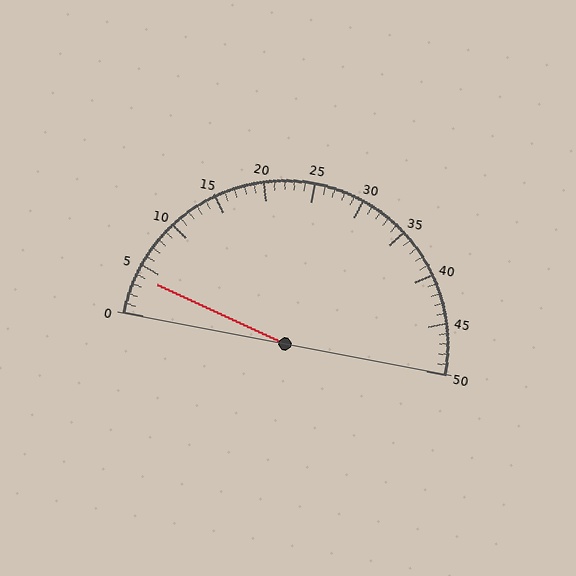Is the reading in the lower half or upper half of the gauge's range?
The reading is in the lower half of the range (0 to 50).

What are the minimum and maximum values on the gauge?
The gauge ranges from 0 to 50.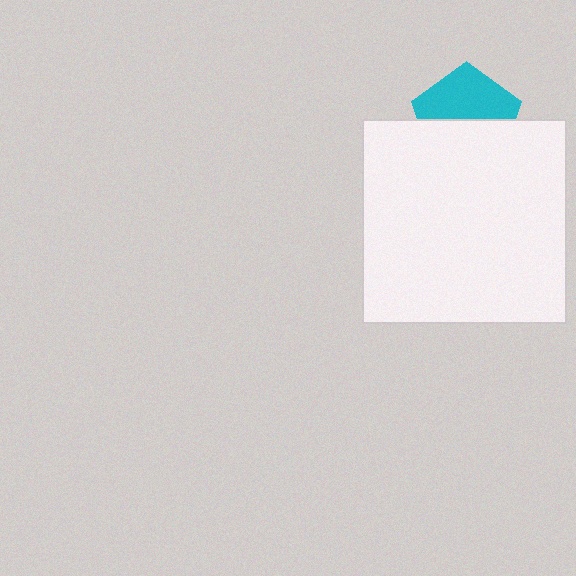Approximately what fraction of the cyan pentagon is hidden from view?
Roughly 48% of the cyan pentagon is hidden behind the white square.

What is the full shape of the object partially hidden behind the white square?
The partially hidden object is a cyan pentagon.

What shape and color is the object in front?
The object in front is a white square.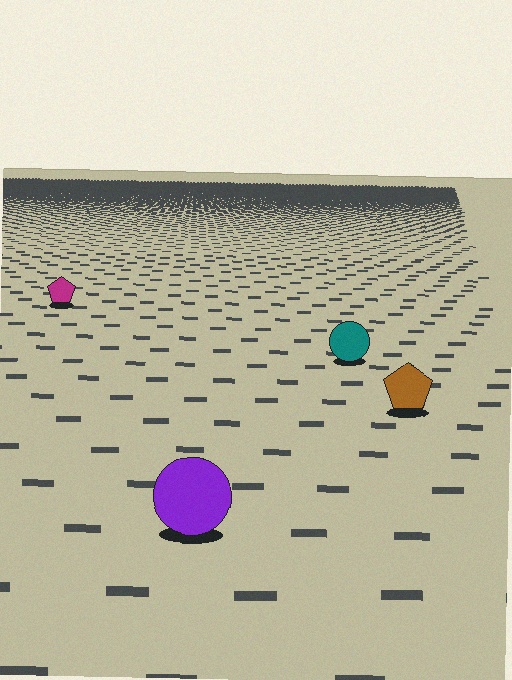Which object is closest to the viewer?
The purple circle is closest. The texture marks near it are larger and more spread out.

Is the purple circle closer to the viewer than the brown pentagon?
Yes. The purple circle is closer — you can tell from the texture gradient: the ground texture is coarser near it.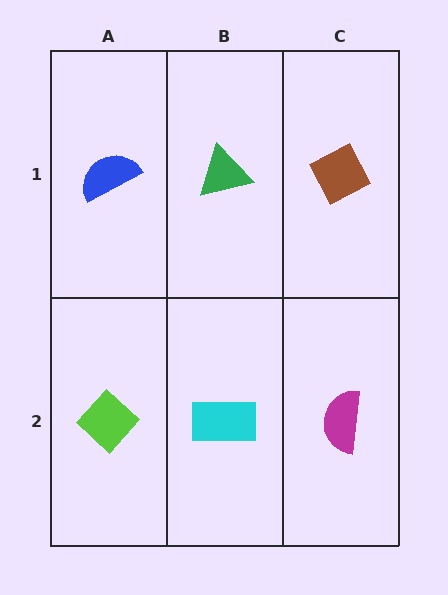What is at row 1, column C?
A brown diamond.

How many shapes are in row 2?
3 shapes.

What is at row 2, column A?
A lime diamond.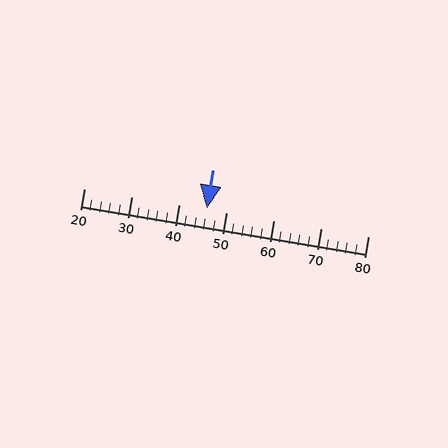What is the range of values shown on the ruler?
The ruler shows values from 20 to 80.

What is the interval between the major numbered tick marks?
The major tick marks are spaced 10 units apart.